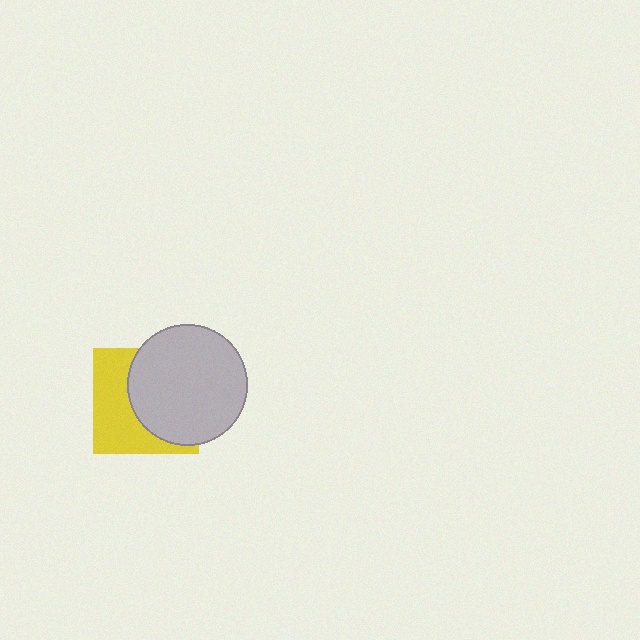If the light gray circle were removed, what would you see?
You would see the complete yellow square.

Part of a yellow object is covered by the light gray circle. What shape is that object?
It is a square.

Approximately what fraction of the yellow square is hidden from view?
Roughly 55% of the yellow square is hidden behind the light gray circle.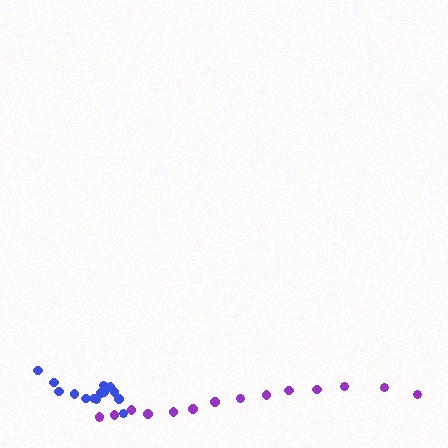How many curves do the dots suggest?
There are 2 distinct paths.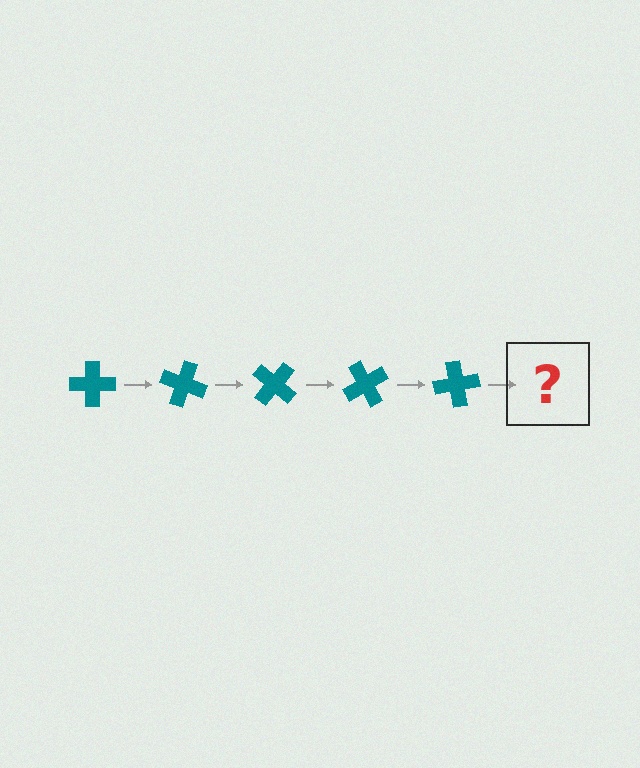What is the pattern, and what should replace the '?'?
The pattern is that the cross rotates 20 degrees each step. The '?' should be a teal cross rotated 100 degrees.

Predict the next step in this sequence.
The next step is a teal cross rotated 100 degrees.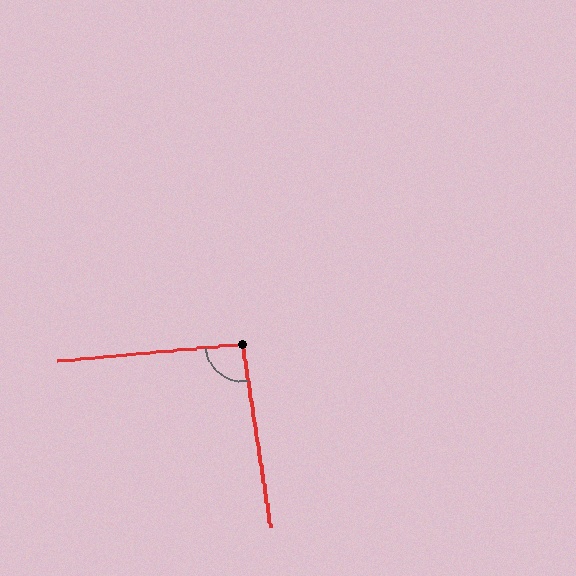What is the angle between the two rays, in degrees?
Approximately 93 degrees.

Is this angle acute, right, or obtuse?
It is approximately a right angle.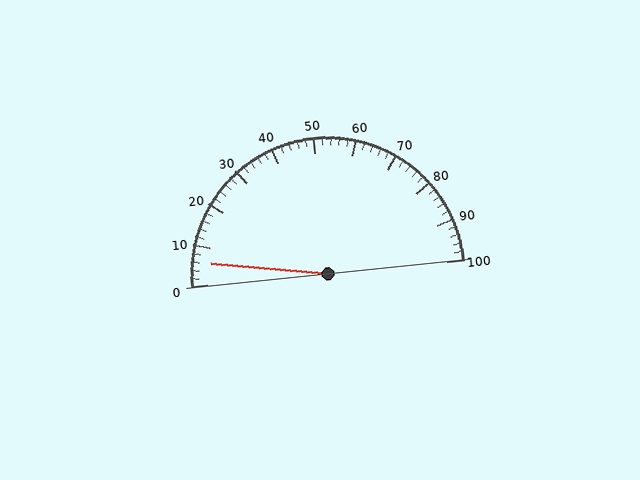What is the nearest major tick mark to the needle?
The nearest major tick mark is 10.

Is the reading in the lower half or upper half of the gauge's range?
The reading is in the lower half of the range (0 to 100).